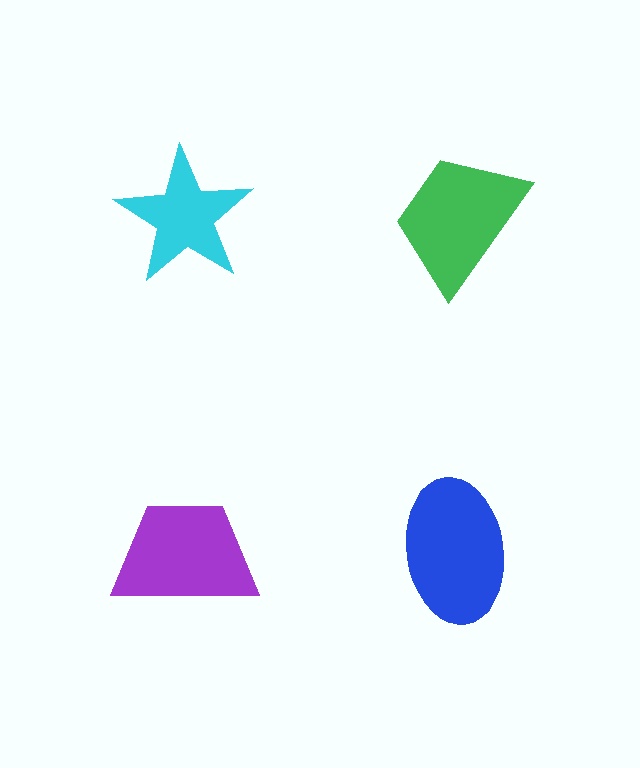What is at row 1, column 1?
A cyan star.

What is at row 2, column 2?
A blue ellipse.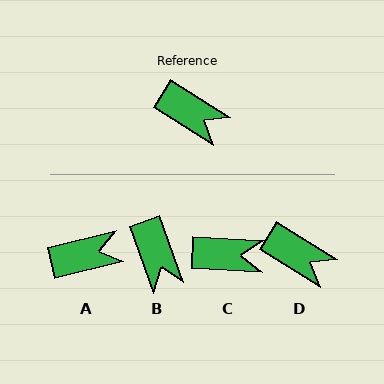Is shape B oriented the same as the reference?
No, it is off by about 38 degrees.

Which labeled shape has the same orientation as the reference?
D.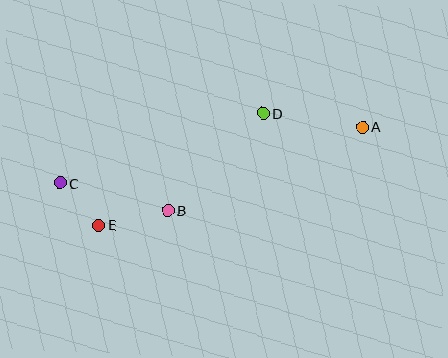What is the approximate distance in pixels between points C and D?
The distance between C and D is approximately 215 pixels.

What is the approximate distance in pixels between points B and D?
The distance between B and D is approximately 136 pixels.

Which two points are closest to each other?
Points C and E are closest to each other.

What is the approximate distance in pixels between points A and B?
The distance between A and B is approximately 212 pixels.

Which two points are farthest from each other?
Points A and C are farthest from each other.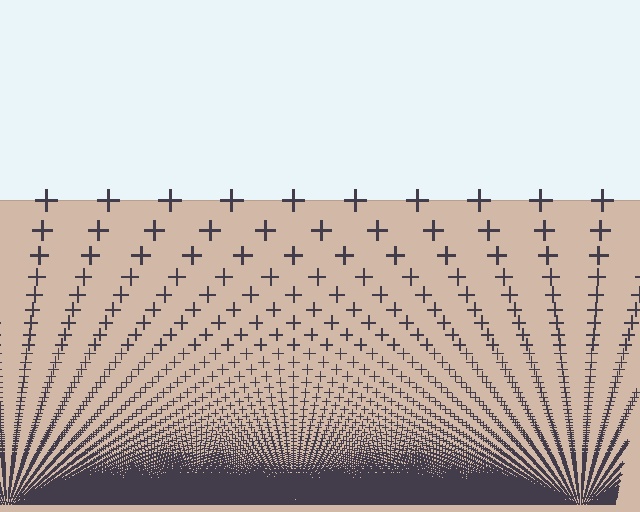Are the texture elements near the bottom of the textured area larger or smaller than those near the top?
Smaller. The gradient is inverted — elements near the bottom are smaller and denser.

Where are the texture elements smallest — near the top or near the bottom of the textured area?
Near the bottom.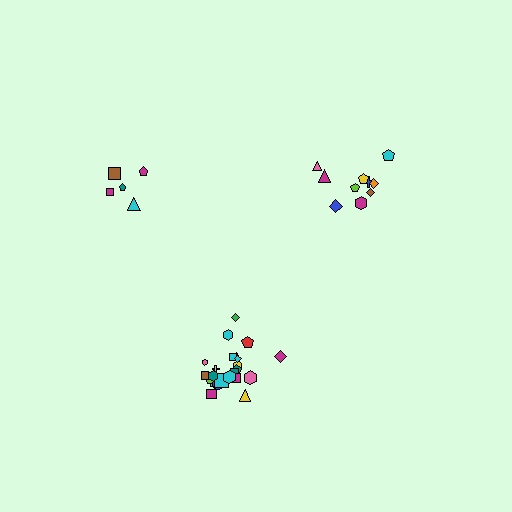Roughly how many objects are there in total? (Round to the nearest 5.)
Roughly 40 objects in total.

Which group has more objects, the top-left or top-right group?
The top-right group.